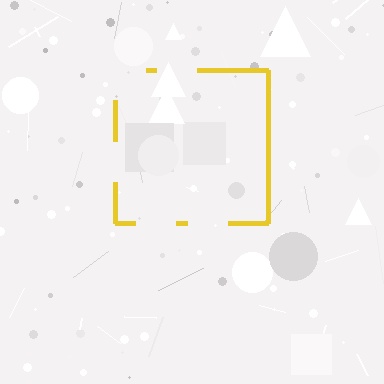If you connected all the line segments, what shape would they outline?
They would outline a square.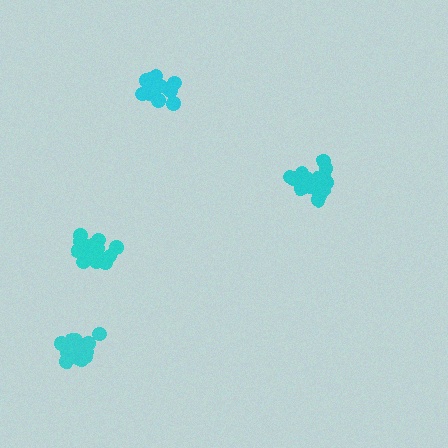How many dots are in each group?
Group 1: 16 dots, Group 2: 16 dots, Group 3: 20 dots, Group 4: 19 dots (71 total).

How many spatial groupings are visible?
There are 4 spatial groupings.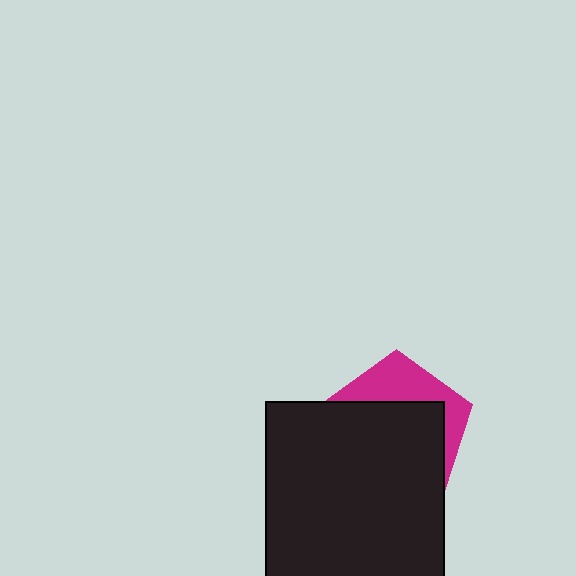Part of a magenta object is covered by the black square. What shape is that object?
It is a pentagon.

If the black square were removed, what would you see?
You would see the complete magenta pentagon.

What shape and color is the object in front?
The object in front is a black square.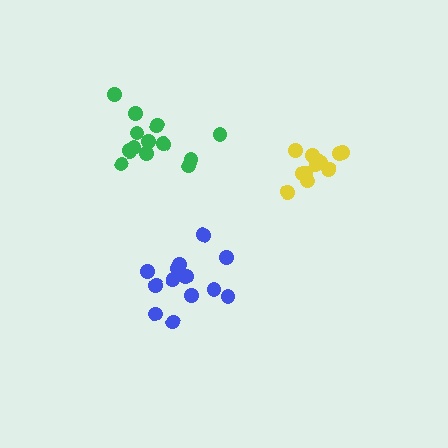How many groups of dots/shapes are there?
There are 3 groups.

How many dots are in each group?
Group 1: 13 dots, Group 2: 13 dots, Group 3: 12 dots (38 total).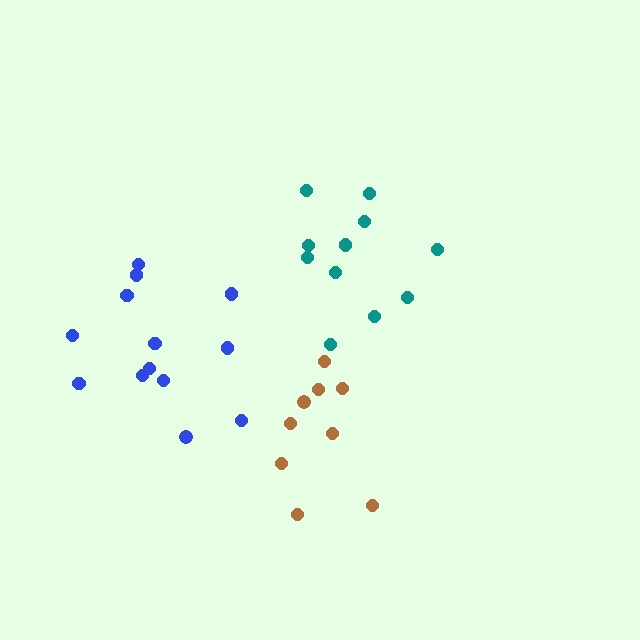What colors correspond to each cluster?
The clusters are colored: brown, teal, blue.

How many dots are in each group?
Group 1: 9 dots, Group 2: 11 dots, Group 3: 13 dots (33 total).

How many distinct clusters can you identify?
There are 3 distinct clusters.